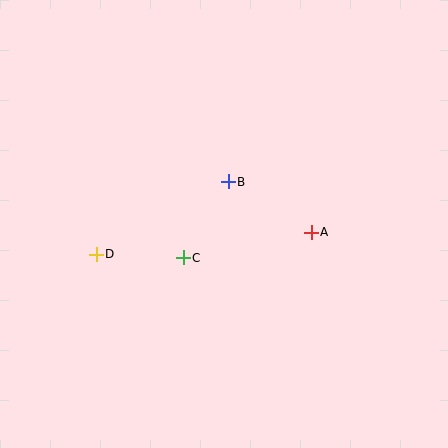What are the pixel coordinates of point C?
Point C is at (183, 258).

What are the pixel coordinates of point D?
Point D is at (96, 255).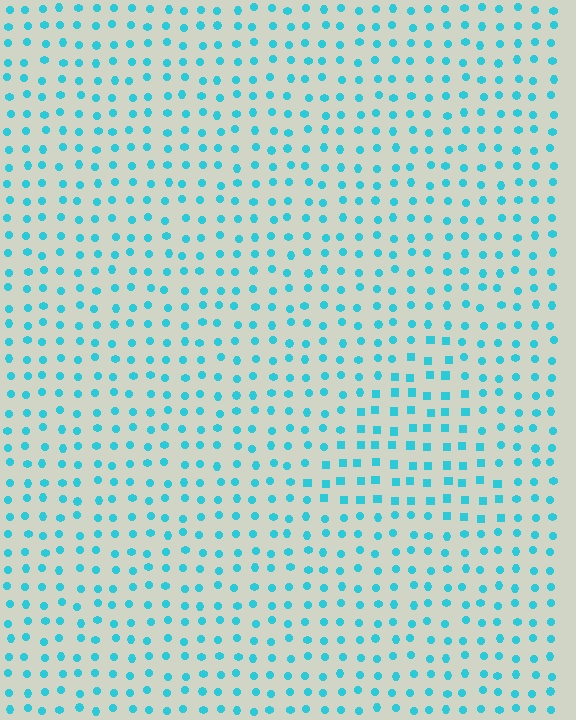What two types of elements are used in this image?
The image uses squares inside the triangle region and circles outside it.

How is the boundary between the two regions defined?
The boundary is defined by a change in element shape: squares inside vs. circles outside. All elements share the same color and spacing.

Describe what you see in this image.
The image is filled with small cyan elements arranged in a uniform grid. A triangle-shaped region contains squares, while the surrounding area contains circles. The boundary is defined purely by the change in element shape.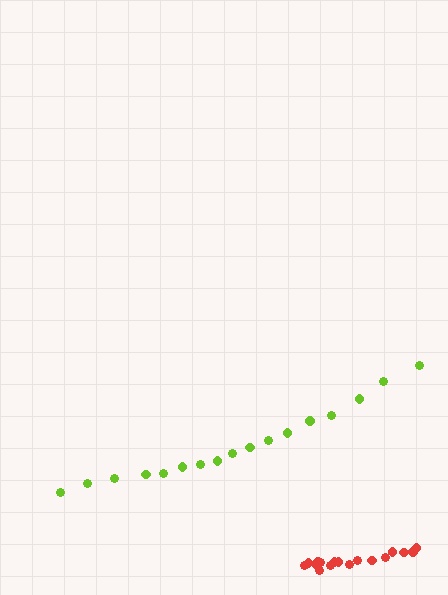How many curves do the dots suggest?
There are 2 distinct paths.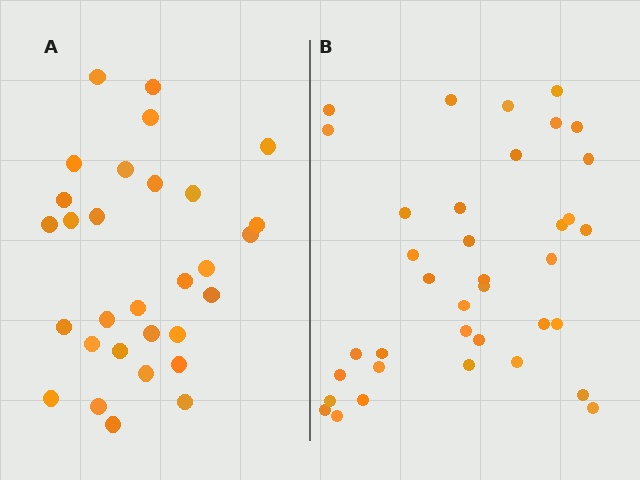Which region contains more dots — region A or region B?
Region B (the right region) has more dots.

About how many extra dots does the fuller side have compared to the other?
Region B has roughly 8 or so more dots than region A.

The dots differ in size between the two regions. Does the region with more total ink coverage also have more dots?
No. Region A has more total ink coverage because its dots are larger, but region B actually contains more individual dots. Total area can be misleading — the number of items is what matters here.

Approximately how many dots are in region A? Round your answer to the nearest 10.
About 30 dots.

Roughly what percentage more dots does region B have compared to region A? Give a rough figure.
About 25% more.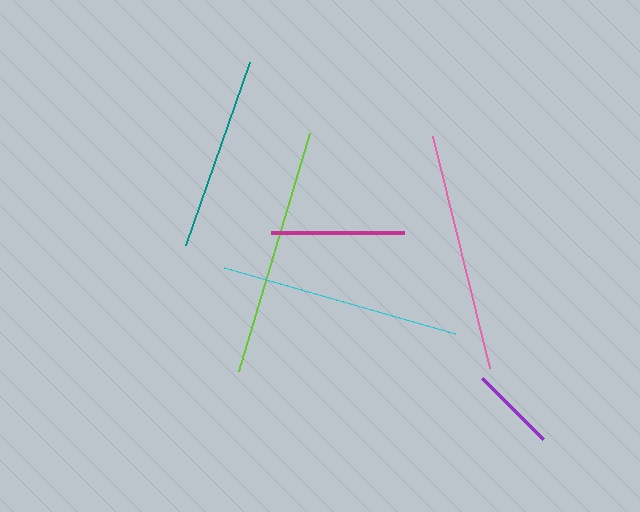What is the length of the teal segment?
The teal segment is approximately 194 pixels long.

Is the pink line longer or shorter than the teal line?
The pink line is longer than the teal line.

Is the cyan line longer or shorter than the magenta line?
The cyan line is longer than the magenta line.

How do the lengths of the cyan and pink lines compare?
The cyan and pink lines are approximately the same length.